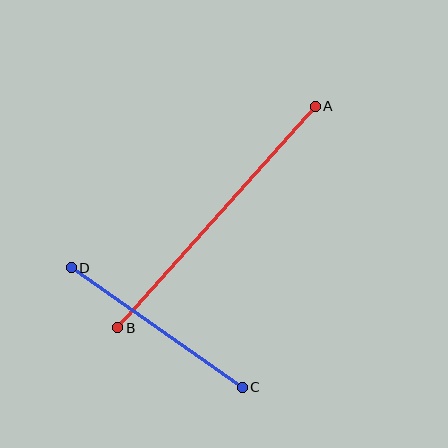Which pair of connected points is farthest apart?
Points A and B are farthest apart.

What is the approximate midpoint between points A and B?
The midpoint is at approximately (217, 217) pixels.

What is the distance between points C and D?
The distance is approximately 209 pixels.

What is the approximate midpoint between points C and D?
The midpoint is at approximately (157, 328) pixels.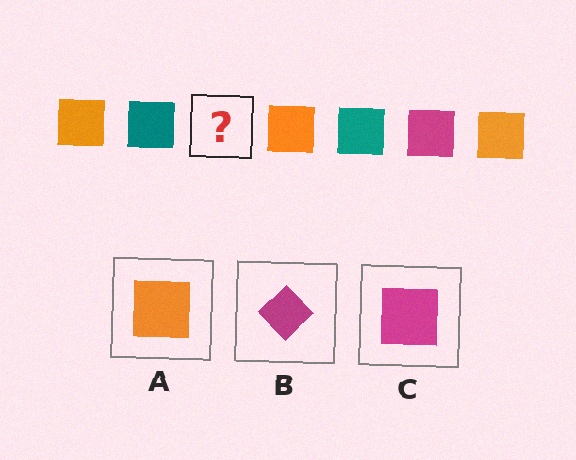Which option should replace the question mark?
Option C.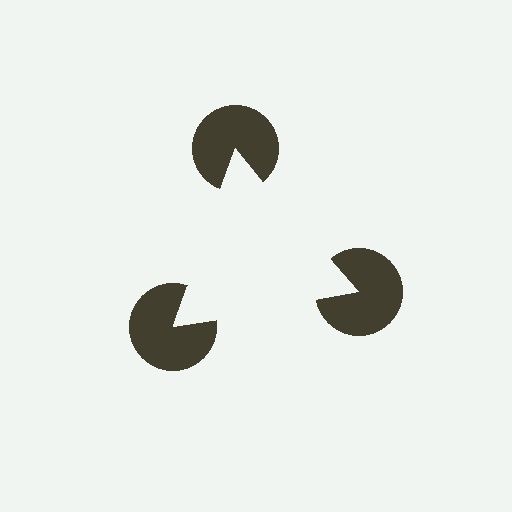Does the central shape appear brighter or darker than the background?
It typically appears slightly brighter than the background, even though no actual brightness change is drawn.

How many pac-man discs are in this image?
There are 3 — one at each vertex of the illusory triangle.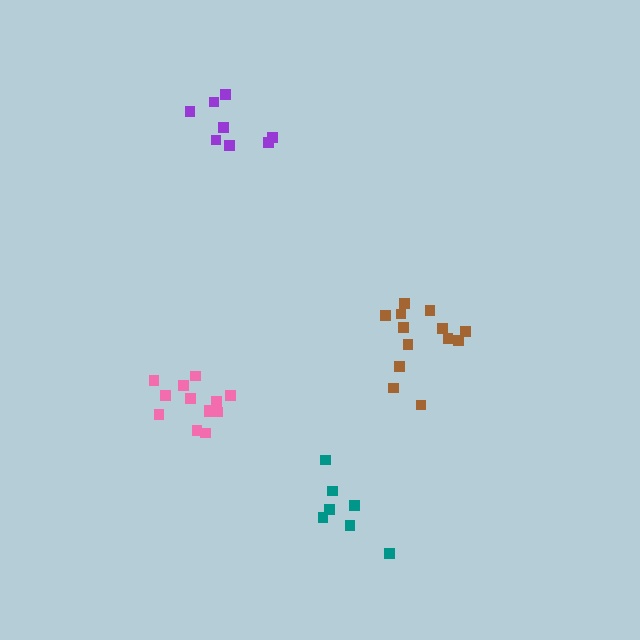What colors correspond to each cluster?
The clusters are colored: pink, purple, teal, brown.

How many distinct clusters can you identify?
There are 4 distinct clusters.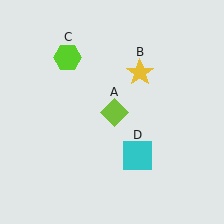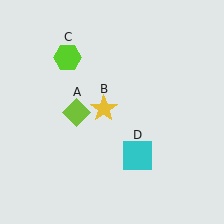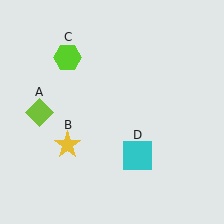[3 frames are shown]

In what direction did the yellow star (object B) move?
The yellow star (object B) moved down and to the left.